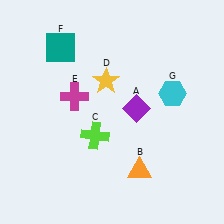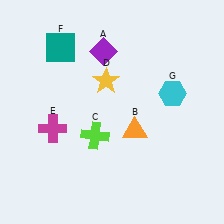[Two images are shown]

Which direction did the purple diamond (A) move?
The purple diamond (A) moved up.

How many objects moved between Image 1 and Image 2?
3 objects moved between the two images.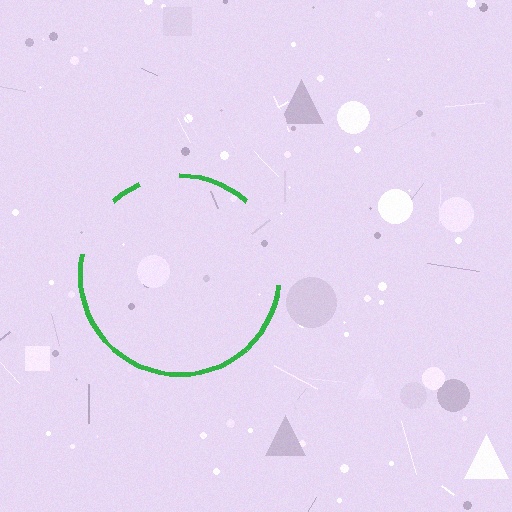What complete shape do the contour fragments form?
The contour fragments form a circle.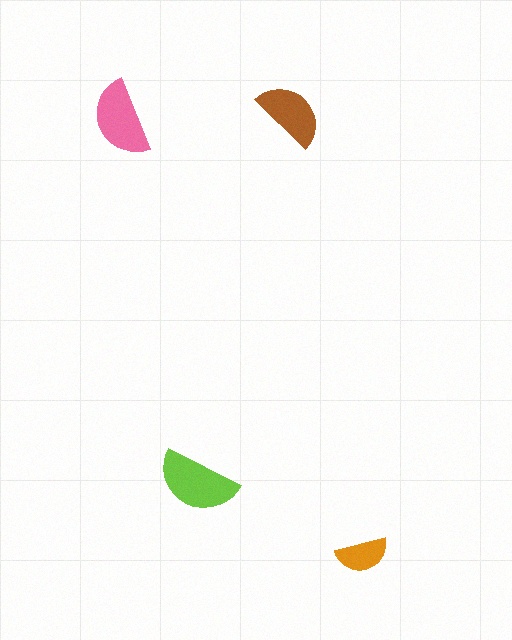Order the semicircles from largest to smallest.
the lime one, the pink one, the brown one, the orange one.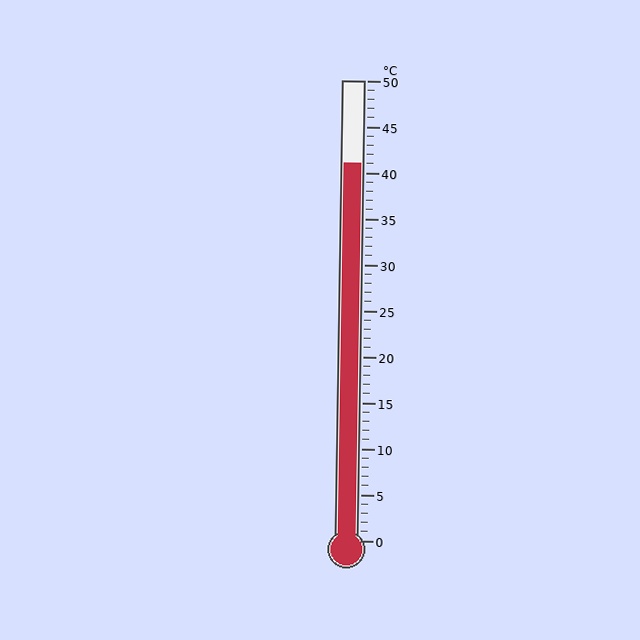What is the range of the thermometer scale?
The thermometer scale ranges from 0°C to 50°C.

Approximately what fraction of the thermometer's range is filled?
The thermometer is filled to approximately 80% of its range.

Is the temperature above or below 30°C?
The temperature is above 30°C.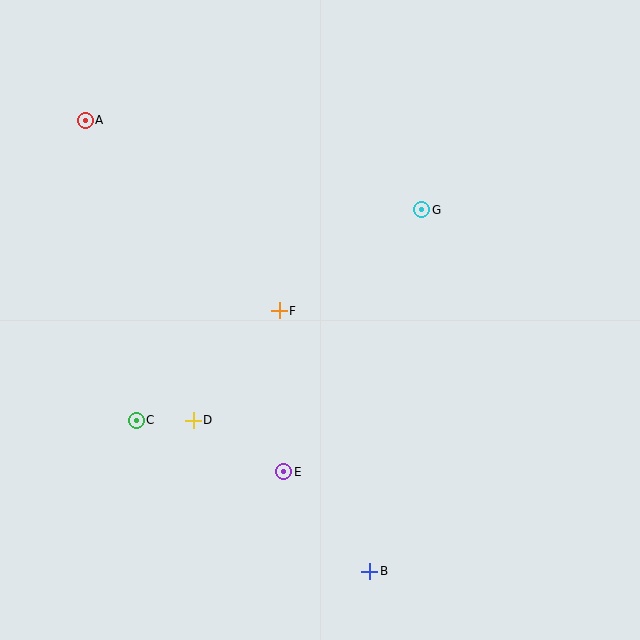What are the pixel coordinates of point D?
Point D is at (193, 420).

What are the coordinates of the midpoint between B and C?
The midpoint between B and C is at (253, 496).